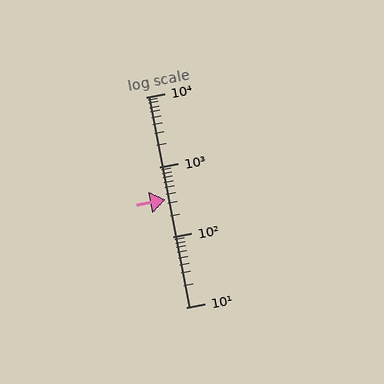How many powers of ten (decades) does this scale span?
The scale spans 3 decades, from 10 to 10000.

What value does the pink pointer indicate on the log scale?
The pointer indicates approximately 340.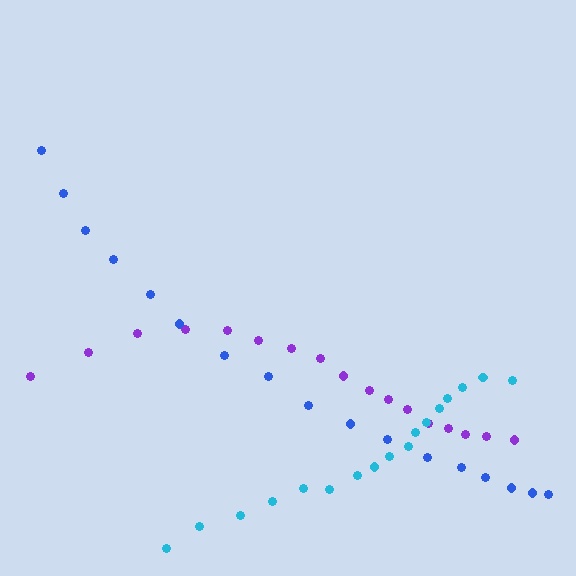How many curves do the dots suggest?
There are 3 distinct paths.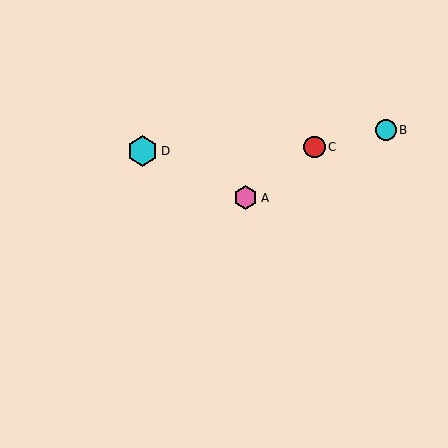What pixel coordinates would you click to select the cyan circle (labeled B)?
Click at (386, 130) to select the cyan circle B.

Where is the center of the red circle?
The center of the red circle is at (314, 147).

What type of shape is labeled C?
Shape C is a red circle.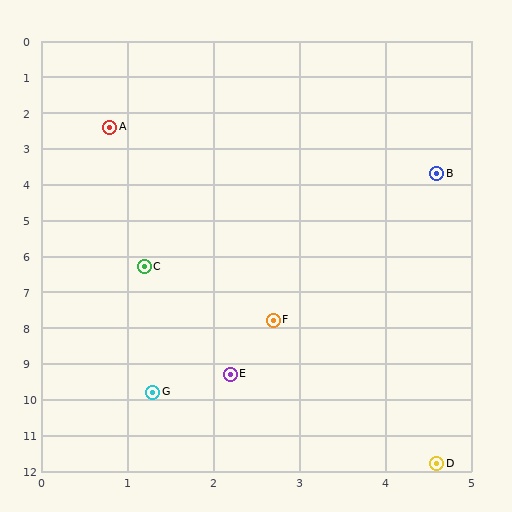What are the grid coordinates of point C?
Point C is at approximately (1.2, 6.3).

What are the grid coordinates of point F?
Point F is at approximately (2.7, 7.8).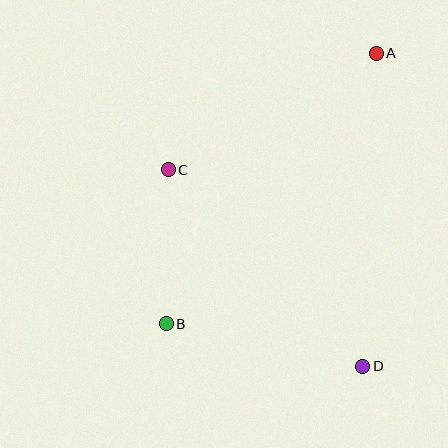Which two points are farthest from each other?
Points A and B are farthest from each other.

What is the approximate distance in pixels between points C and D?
The distance between C and D is approximately 276 pixels.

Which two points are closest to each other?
Points B and C are closest to each other.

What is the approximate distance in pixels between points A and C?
The distance between A and C is approximately 238 pixels.